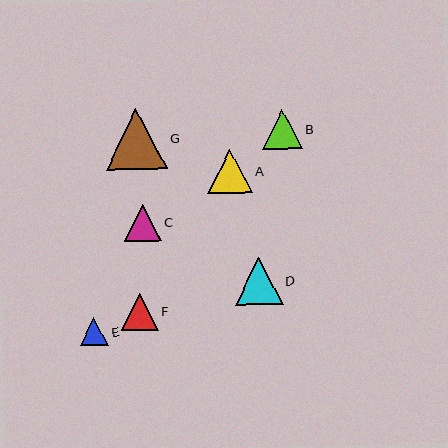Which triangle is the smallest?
Triangle E is the smallest with a size of approximately 28 pixels.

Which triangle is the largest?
Triangle G is the largest with a size of approximately 61 pixels.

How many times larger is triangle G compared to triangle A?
Triangle G is approximately 1.4 times the size of triangle A.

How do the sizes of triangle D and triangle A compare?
Triangle D and triangle A are approximately the same size.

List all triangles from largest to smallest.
From largest to smallest: G, D, A, B, F, C, E.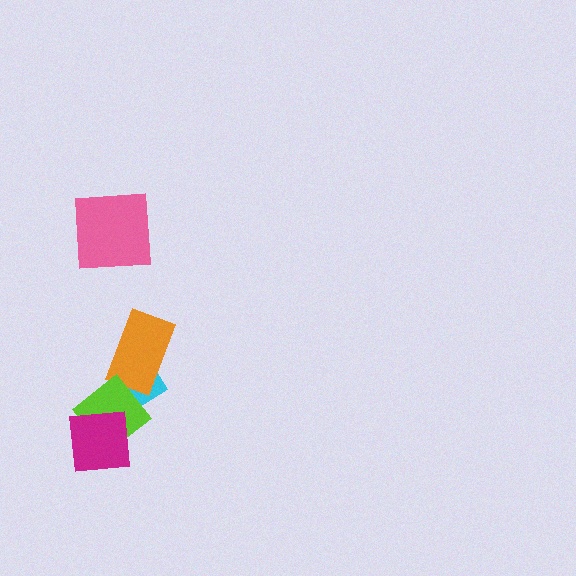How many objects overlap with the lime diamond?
3 objects overlap with the lime diamond.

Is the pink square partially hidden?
No, no other shape covers it.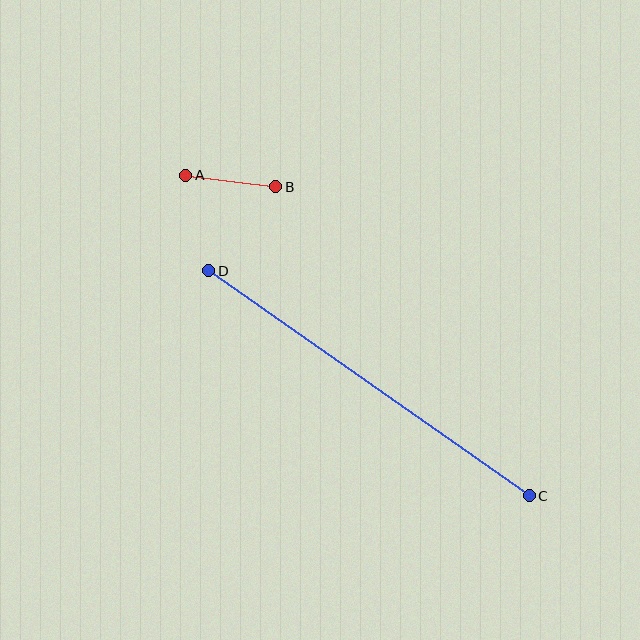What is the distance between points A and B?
The distance is approximately 91 pixels.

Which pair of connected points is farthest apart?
Points C and D are farthest apart.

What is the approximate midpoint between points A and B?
The midpoint is at approximately (231, 181) pixels.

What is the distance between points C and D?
The distance is approximately 391 pixels.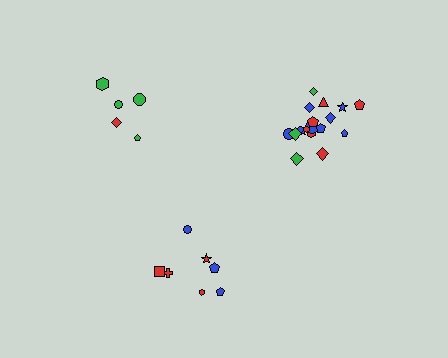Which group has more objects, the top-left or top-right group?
The top-right group.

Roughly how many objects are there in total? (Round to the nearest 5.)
Roughly 30 objects in total.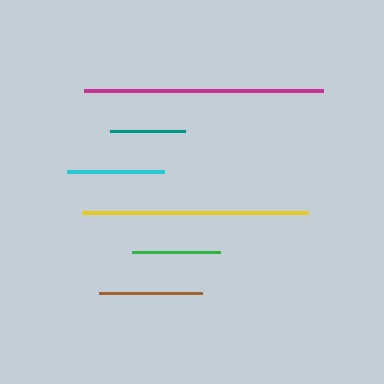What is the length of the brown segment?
The brown segment is approximately 103 pixels long.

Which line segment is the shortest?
The teal line is the shortest at approximately 75 pixels.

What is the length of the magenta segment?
The magenta segment is approximately 239 pixels long.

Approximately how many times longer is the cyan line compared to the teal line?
The cyan line is approximately 1.3 times the length of the teal line.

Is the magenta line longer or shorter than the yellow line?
The magenta line is longer than the yellow line.